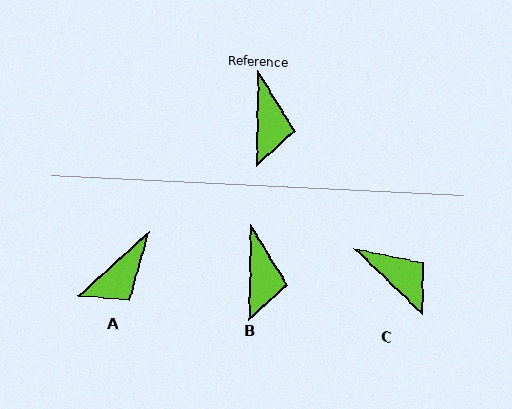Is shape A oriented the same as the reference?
No, it is off by about 47 degrees.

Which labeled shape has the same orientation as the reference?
B.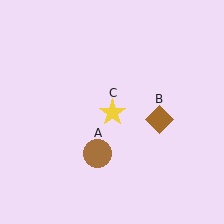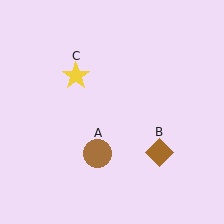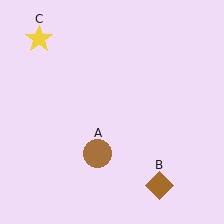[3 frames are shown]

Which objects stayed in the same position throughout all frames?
Brown circle (object A) remained stationary.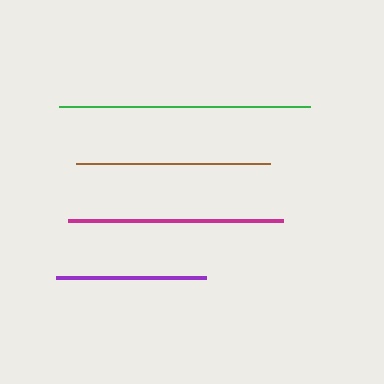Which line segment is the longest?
The green line is the longest at approximately 252 pixels.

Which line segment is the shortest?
The purple line is the shortest at approximately 150 pixels.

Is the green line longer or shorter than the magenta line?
The green line is longer than the magenta line.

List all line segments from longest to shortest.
From longest to shortest: green, magenta, brown, purple.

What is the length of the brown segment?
The brown segment is approximately 194 pixels long.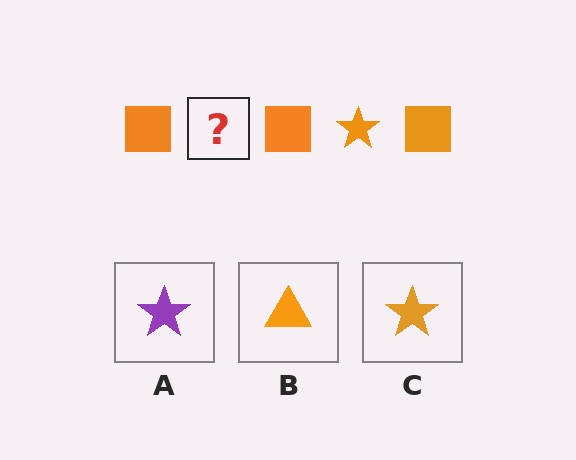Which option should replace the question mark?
Option C.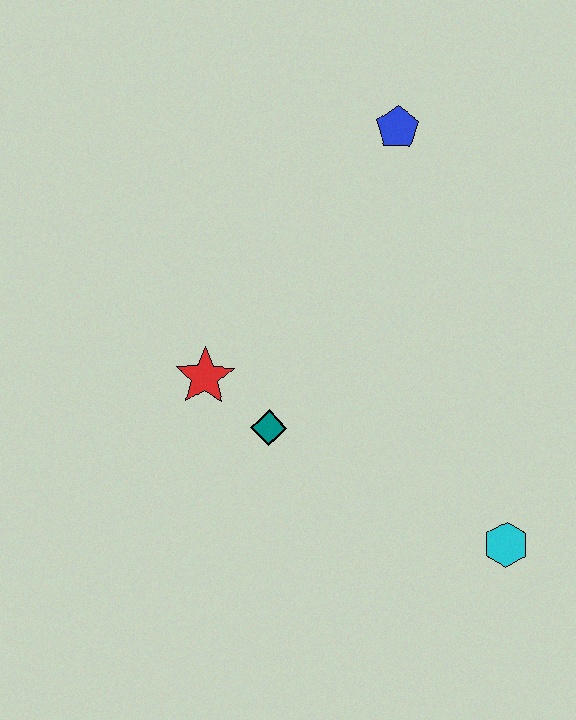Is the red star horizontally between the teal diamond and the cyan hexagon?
No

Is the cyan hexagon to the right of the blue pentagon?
Yes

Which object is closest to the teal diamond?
The red star is closest to the teal diamond.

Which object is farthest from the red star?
The cyan hexagon is farthest from the red star.